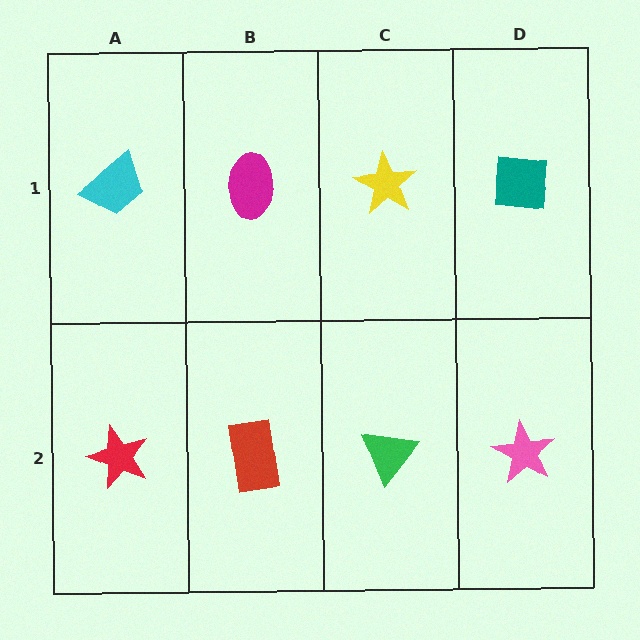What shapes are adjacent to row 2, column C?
A yellow star (row 1, column C), a red rectangle (row 2, column B), a pink star (row 2, column D).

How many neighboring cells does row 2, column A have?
2.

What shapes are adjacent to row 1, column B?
A red rectangle (row 2, column B), a cyan trapezoid (row 1, column A), a yellow star (row 1, column C).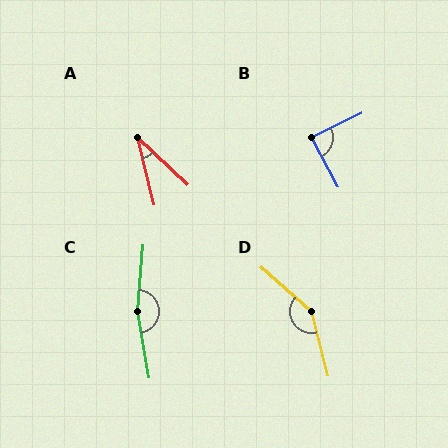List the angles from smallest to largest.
A (33°), B (87°), D (146°), C (166°).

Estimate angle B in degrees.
Approximately 87 degrees.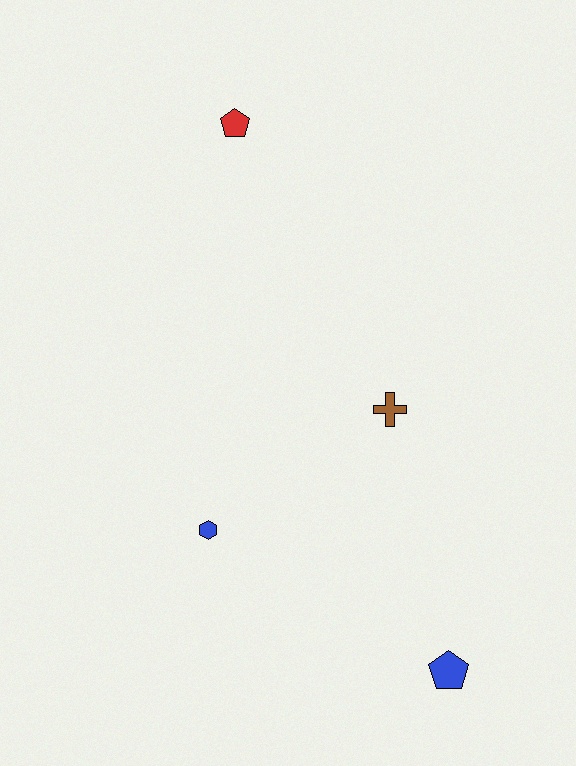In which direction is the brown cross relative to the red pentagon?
The brown cross is below the red pentagon.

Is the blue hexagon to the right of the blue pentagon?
No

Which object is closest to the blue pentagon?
The brown cross is closest to the blue pentagon.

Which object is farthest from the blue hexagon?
The red pentagon is farthest from the blue hexagon.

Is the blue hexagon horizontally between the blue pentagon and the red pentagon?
No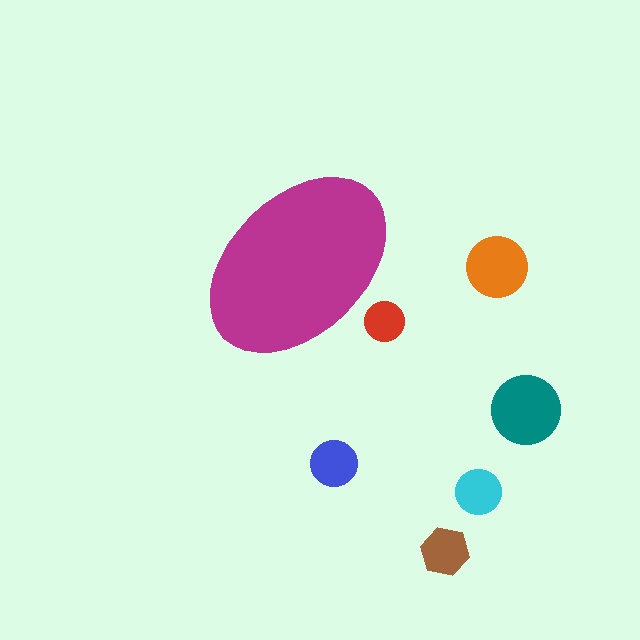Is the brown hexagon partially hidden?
No, the brown hexagon is fully visible.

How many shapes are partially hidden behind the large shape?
1 shape is partially hidden.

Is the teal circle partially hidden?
No, the teal circle is fully visible.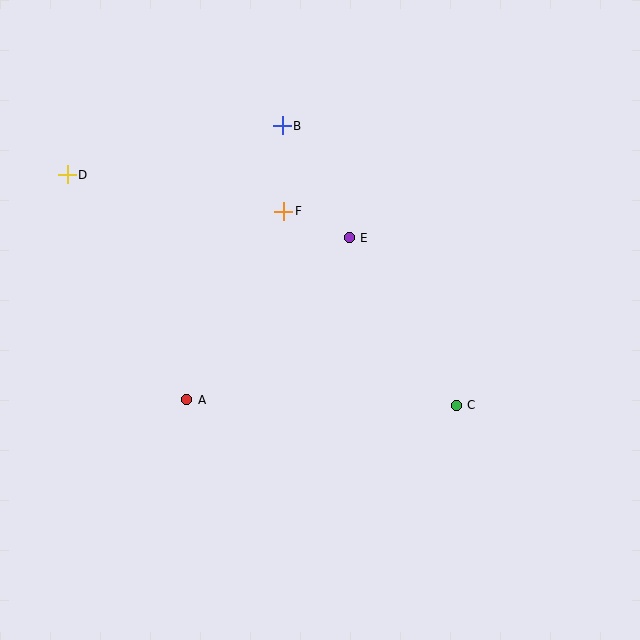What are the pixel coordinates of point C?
Point C is at (456, 405).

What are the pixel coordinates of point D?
Point D is at (67, 175).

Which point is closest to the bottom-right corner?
Point C is closest to the bottom-right corner.